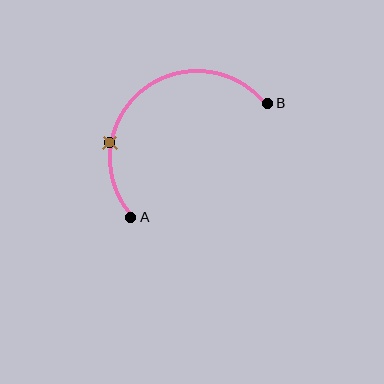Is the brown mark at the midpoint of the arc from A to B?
No. The brown mark lies on the arc but is closer to endpoint A. The arc midpoint would be at the point on the curve equidistant along the arc from both A and B.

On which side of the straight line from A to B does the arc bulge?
The arc bulges above and to the left of the straight line connecting A and B.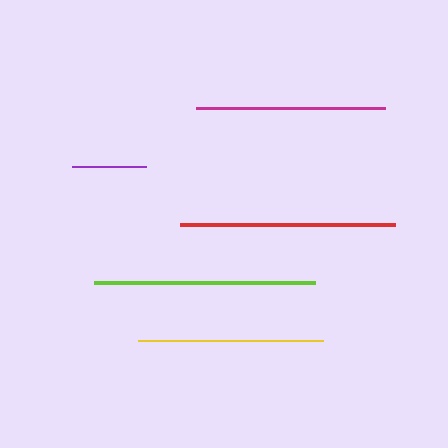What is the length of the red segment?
The red segment is approximately 215 pixels long.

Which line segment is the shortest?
The purple line is the shortest at approximately 74 pixels.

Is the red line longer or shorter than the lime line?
The lime line is longer than the red line.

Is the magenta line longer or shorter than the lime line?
The lime line is longer than the magenta line.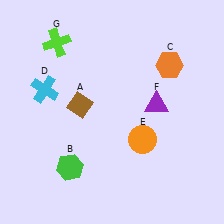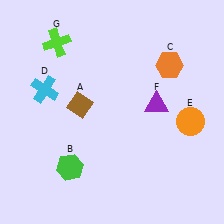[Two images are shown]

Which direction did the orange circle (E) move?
The orange circle (E) moved right.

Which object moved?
The orange circle (E) moved right.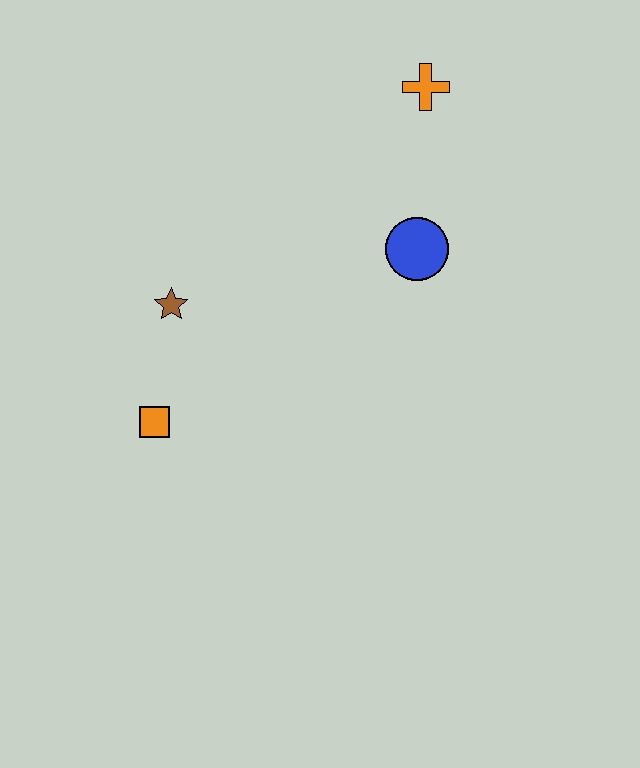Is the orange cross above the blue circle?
Yes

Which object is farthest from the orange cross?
The orange square is farthest from the orange cross.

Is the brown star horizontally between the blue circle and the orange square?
Yes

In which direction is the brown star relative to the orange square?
The brown star is above the orange square.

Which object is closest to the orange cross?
The blue circle is closest to the orange cross.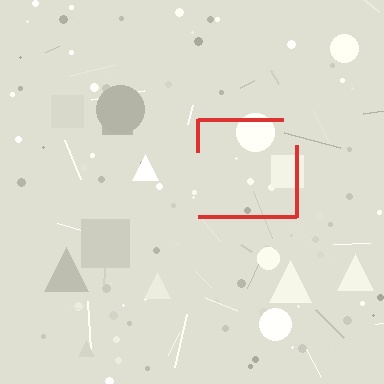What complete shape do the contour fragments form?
The contour fragments form a square.